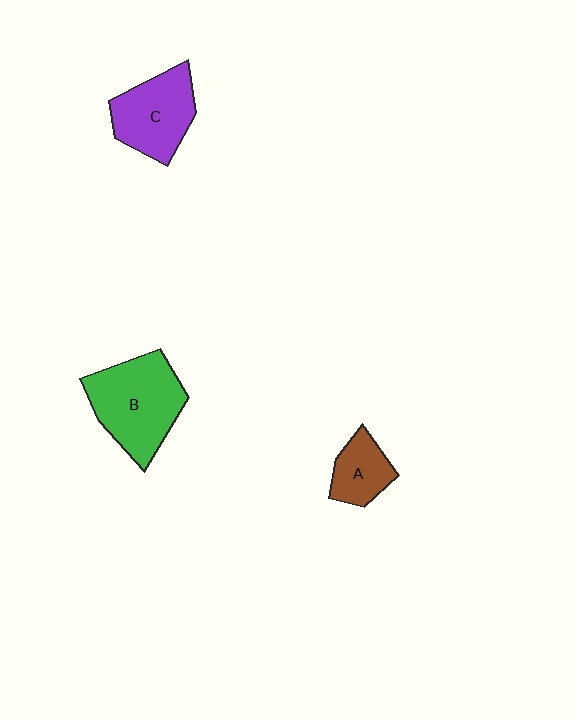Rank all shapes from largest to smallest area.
From largest to smallest: B (green), C (purple), A (brown).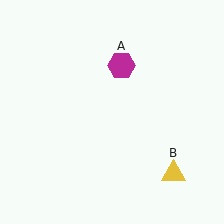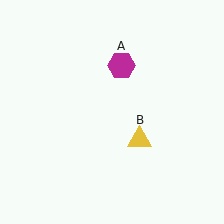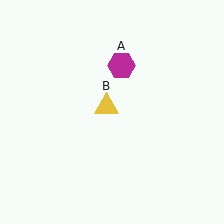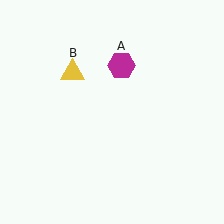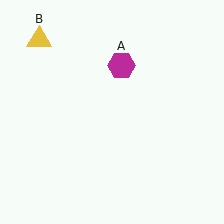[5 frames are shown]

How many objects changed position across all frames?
1 object changed position: yellow triangle (object B).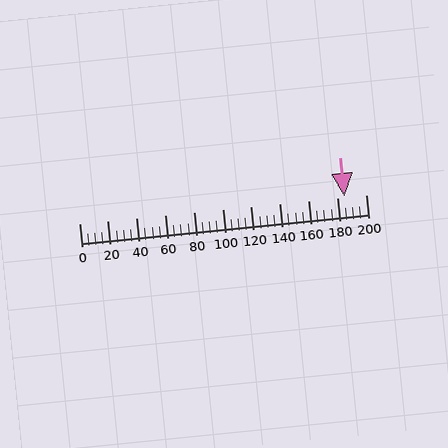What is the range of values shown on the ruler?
The ruler shows values from 0 to 200.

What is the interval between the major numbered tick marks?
The major tick marks are spaced 20 units apart.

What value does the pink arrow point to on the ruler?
The pink arrow points to approximately 185.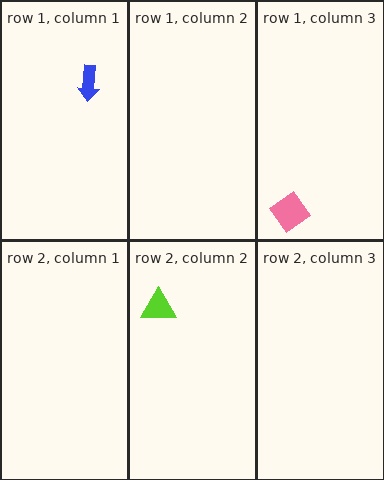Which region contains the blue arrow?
The row 1, column 1 region.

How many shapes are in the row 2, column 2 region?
1.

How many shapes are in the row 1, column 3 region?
1.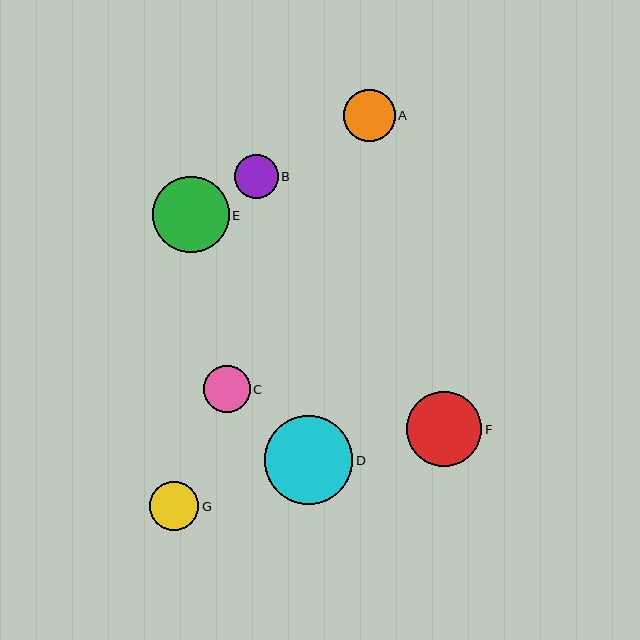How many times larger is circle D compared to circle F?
Circle D is approximately 1.2 times the size of circle F.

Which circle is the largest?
Circle D is the largest with a size of approximately 89 pixels.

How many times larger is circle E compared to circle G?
Circle E is approximately 1.6 times the size of circle G.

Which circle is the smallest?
Circle B is the smallest with a size of approximately 44 pixels.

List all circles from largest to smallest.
From largest to smallest: D, E, F, A, G, C, B.